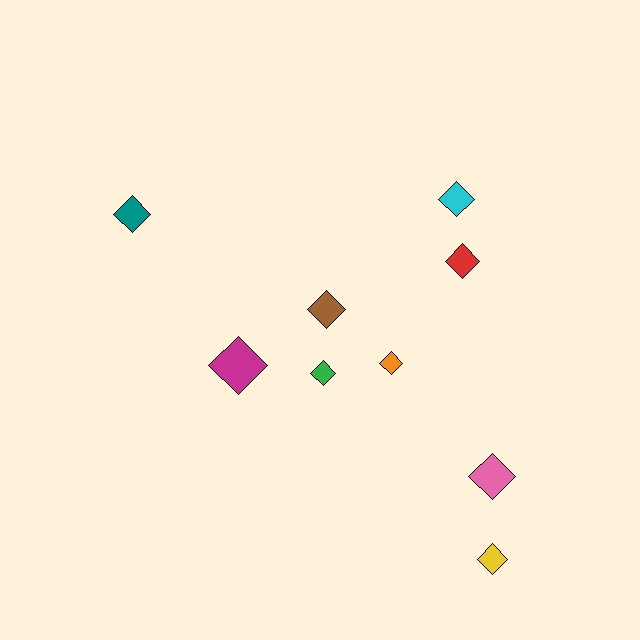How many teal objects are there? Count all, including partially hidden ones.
There is 1 teal object.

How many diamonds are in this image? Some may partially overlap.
There are 9 diamonds.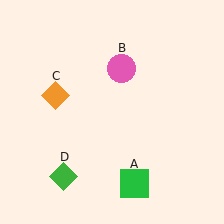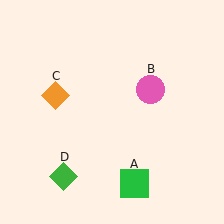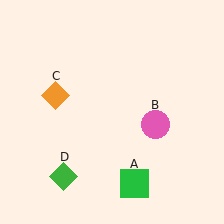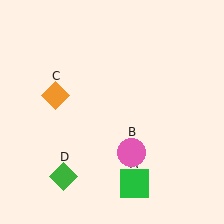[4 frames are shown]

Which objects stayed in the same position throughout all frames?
Green square (object A) and orange diamond (object C) and green diamond (object D) remained stationary.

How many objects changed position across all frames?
1 object changed position: pink circle (object B).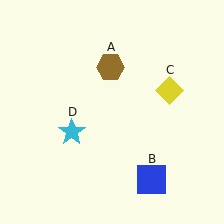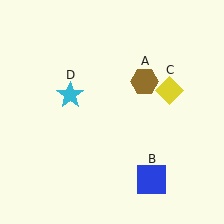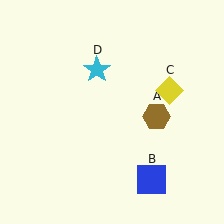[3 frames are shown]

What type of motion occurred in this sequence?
The brown hexagon (object A), cyan star (object D) rotated clockwise around the center of the scene.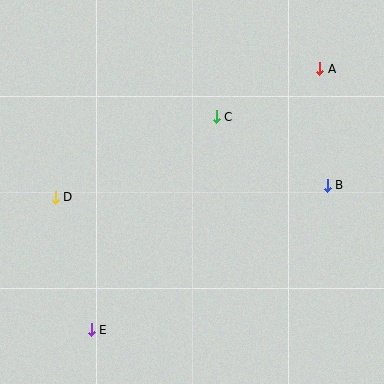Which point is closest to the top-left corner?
Point D is closest to the top-left corner.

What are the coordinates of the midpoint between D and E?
The midpoint between D and E is at (73, 264).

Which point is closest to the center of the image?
Point C at (216, 117) is closest to the center.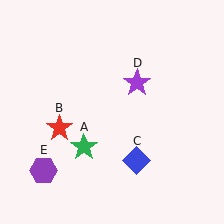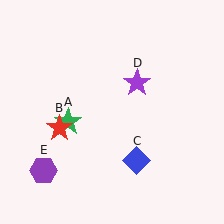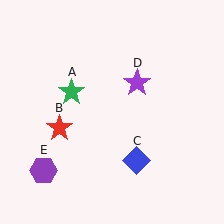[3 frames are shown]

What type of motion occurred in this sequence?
The green star (object A) rotated clockwise around the center of the scene.